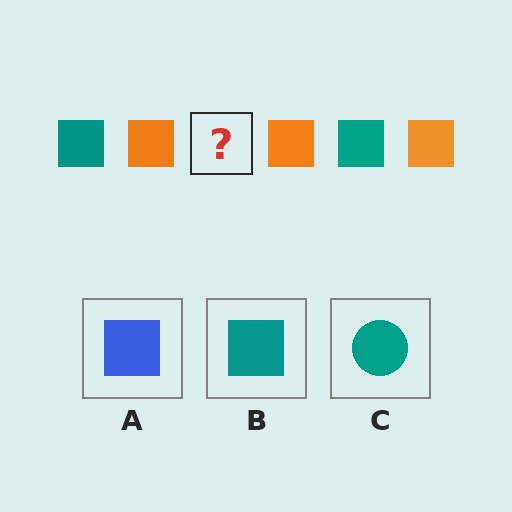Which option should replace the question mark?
Option B.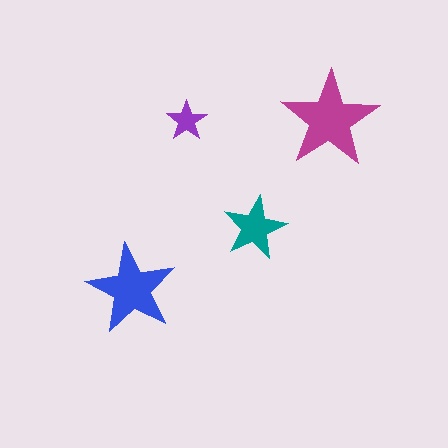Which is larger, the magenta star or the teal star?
The magenta one.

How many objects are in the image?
There are 4 objects in the image.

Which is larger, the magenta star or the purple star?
The magenta one.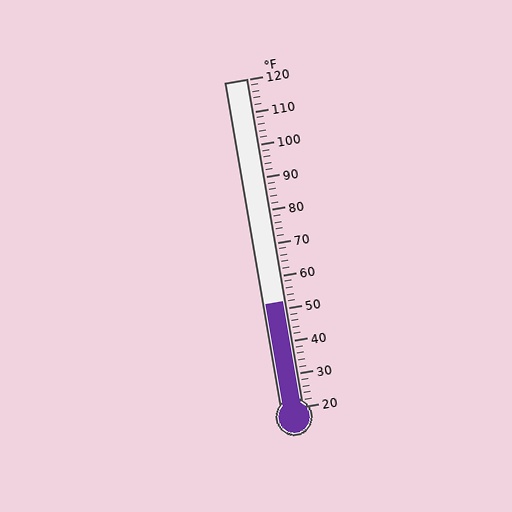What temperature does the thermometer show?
The thermometer shows approximately 52°F.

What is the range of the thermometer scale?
The thermometer scale ranges from 20°F to 120°F.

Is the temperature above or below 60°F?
The temperature is below 60°F.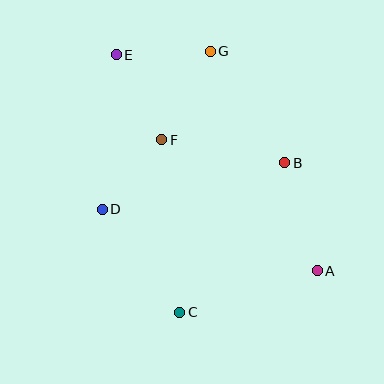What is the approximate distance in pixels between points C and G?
The distance between C and G is approximately 263 pixels.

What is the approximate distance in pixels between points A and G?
The distance between A and G is approximately 244 pixels.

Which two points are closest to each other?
Points D and F are closest to each other.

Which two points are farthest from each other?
Points A and E are farthest from each other.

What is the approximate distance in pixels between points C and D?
The distance between C and D is approximately 129 pixels.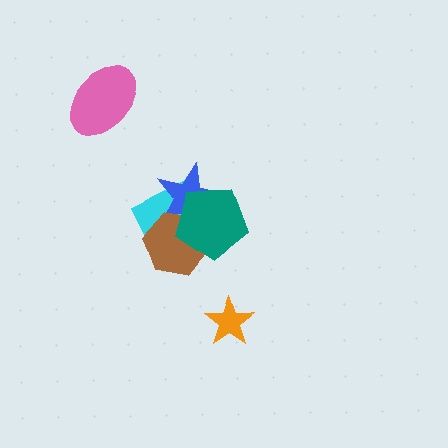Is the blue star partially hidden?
Yes, it is partially covered by another shape.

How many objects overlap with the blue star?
3 objects overlap with the blue star.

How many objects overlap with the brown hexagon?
3 objects overlap with the brown hexagon.